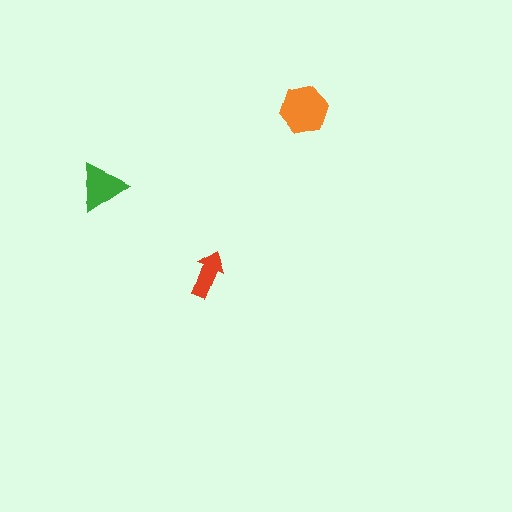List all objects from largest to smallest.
The orange hexagon, the green triangle, the red arrow.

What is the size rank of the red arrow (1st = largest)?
3rd.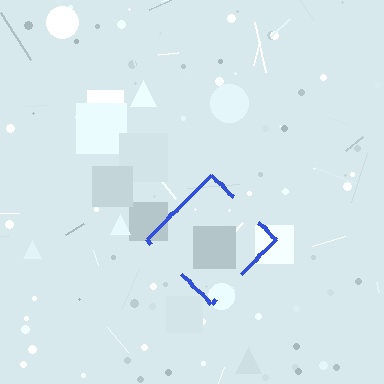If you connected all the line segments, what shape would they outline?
They would outline a diamond.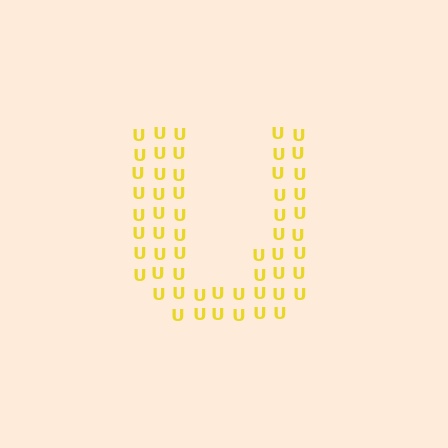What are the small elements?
The small elements are letter U's.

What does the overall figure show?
The overall figure shows the letter U.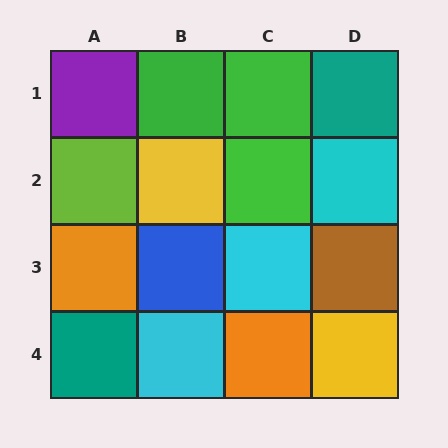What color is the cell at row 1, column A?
Purple.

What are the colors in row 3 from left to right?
Orange, blue, cyan, brown.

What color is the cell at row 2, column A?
Lime.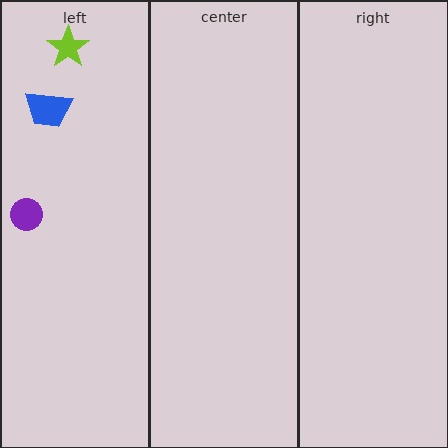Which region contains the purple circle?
The left region.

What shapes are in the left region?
The blue trapezoid, the lime star, the purple circle.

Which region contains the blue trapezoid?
The left region.